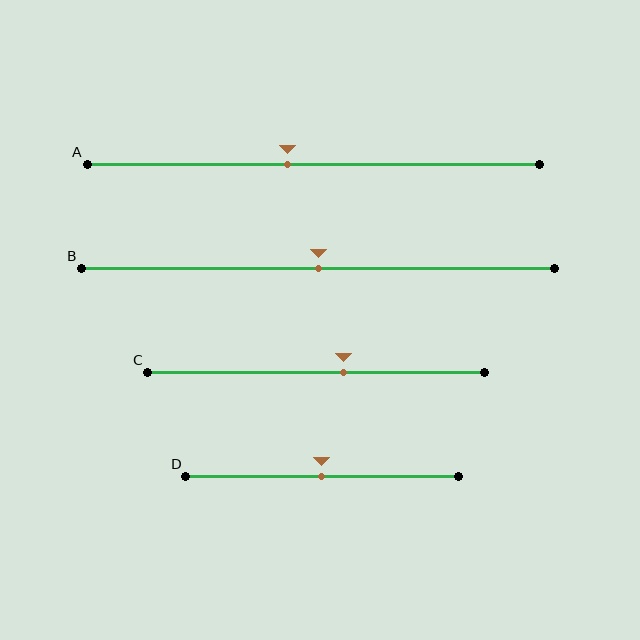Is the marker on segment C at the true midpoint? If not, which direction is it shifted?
No, the marker on segment C is shifted to the right by about 8% of the segment length.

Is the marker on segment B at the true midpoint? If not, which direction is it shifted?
Yes, the marker on segment B is at the true midpoint.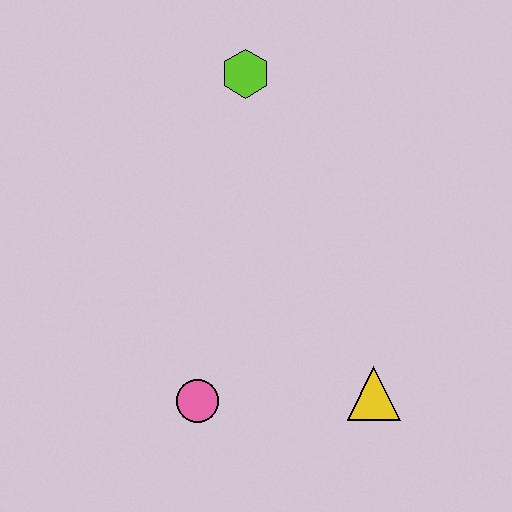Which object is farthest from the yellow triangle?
The lime hexagon is farthest from the yellow triangle.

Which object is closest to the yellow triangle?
The pink circle is closest to the yellow triangle.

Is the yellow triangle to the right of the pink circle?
Yes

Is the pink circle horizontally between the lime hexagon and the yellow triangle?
No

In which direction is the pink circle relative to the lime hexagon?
The pink circle is below the lime hexagon.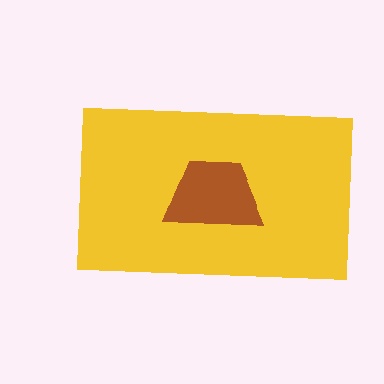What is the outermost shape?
The yellow rectangle.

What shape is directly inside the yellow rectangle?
The brown trapezoid.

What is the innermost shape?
The brown trapezoid.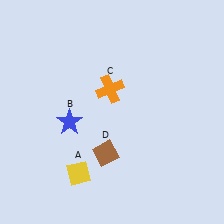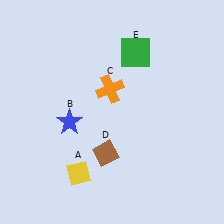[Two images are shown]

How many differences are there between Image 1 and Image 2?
There is 1 difference between the two images.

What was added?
A green square (E) was added in Image 2.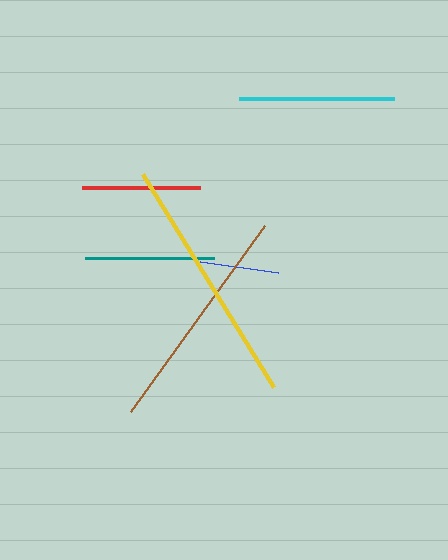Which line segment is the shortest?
The blue line is the shortest at approximately 79 pixels.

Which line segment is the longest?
The yellow line is the longest at approximately 250 pixels.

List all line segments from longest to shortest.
From longest to shortest: yellow, brown, cyan, teal, red, blue.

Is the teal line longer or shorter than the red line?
The teal line is longer than the red line.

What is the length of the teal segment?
The teal segment is approximately 129 pixels long.